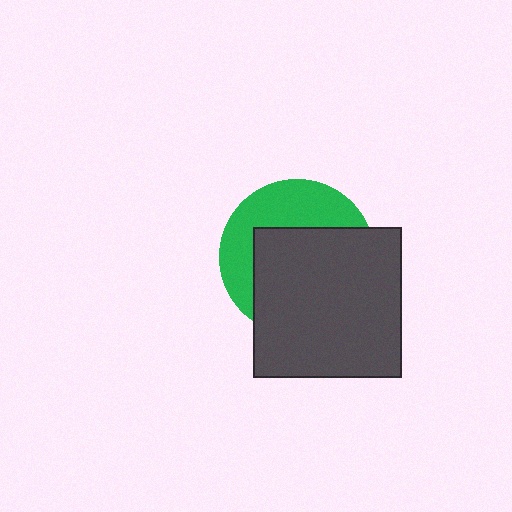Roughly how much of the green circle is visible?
A small part of it is visible (roughly 40%).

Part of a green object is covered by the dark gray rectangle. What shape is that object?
It is a circle.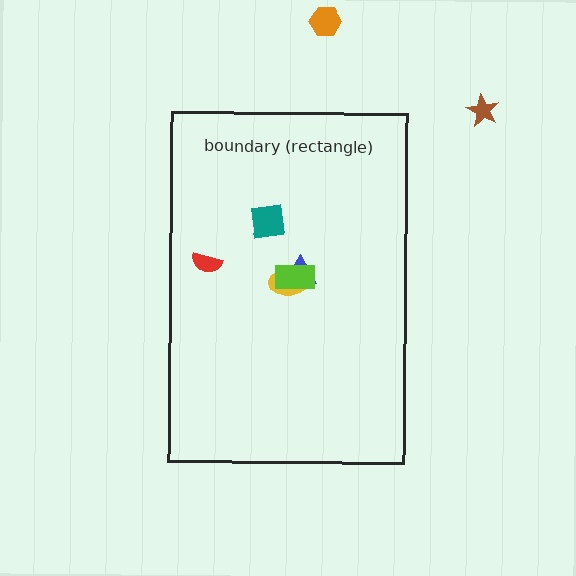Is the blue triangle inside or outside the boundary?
Inside.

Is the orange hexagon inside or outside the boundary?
Outside.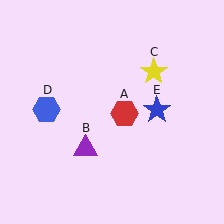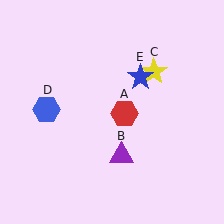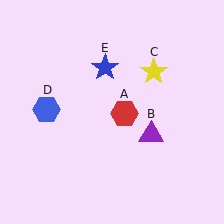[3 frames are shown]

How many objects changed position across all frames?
2 objects changed position: purple triangle (object B), blue star (object E).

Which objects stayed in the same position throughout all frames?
Red hexagon (object A) and yellow star (object C) and blue hexagon (object D) remained stationary.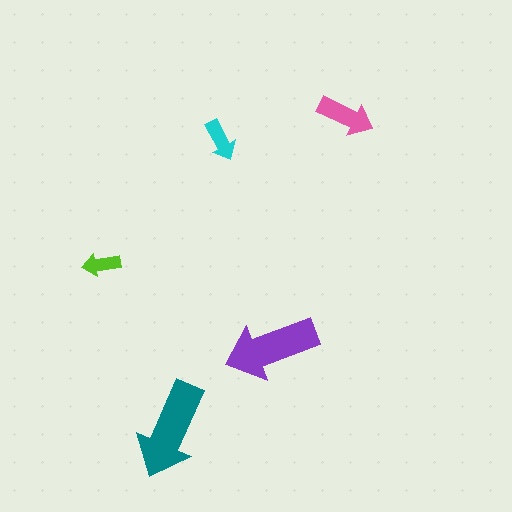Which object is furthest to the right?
The pink arrow is rightmost.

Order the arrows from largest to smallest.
the teal one, the purple one, the pink one, the cyan one, the lime one.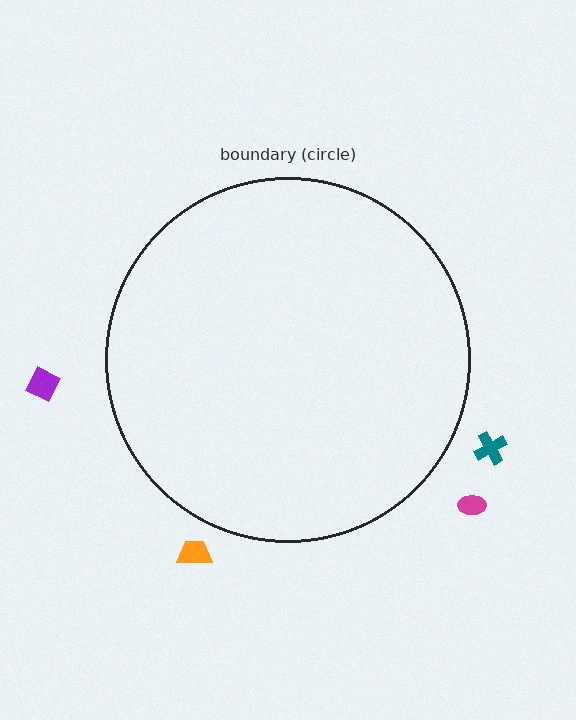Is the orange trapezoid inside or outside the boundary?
Outside.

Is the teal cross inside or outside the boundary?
Outside.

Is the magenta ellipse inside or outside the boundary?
Outside.